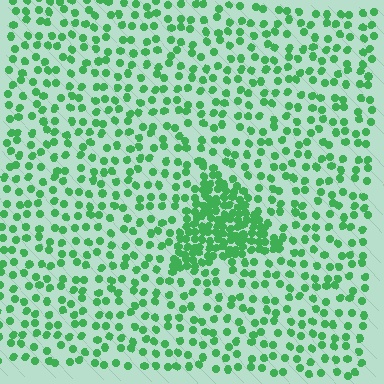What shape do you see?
I see a triangle.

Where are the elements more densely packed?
The elements are more densely packed inside the triangle boundary.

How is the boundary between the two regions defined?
The boundary is defined by a change in element density (approximately 2.8x ratio). All elements are the same color, size, and shape.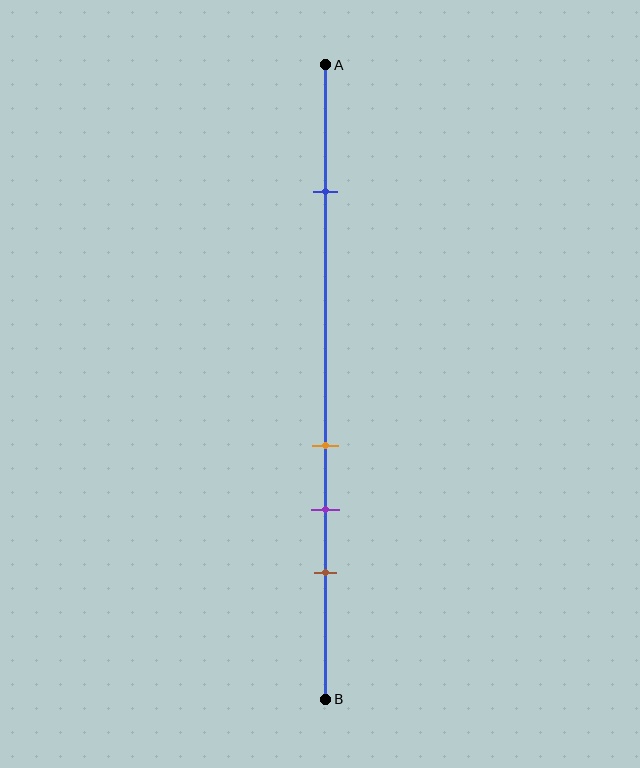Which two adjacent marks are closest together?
The orange and purple marks are the closest adjacent pair.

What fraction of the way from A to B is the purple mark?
The purple mark is approximately 70% (0.7) of the way from A to B.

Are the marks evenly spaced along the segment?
No, the marks are not evenly spaced.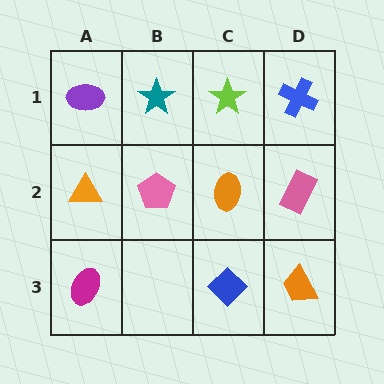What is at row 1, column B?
A teal star.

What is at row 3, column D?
An orange trapezoid.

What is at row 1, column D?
A blue cross.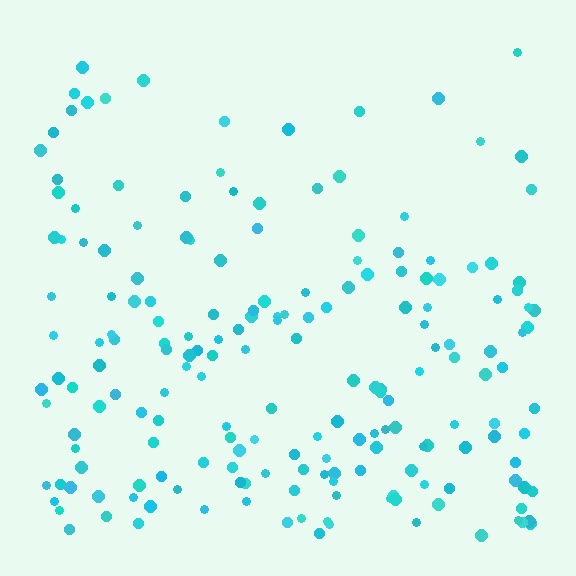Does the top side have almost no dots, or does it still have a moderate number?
Still a moderate number, just noticeably fewer than the bottom.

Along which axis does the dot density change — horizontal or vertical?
Vertical.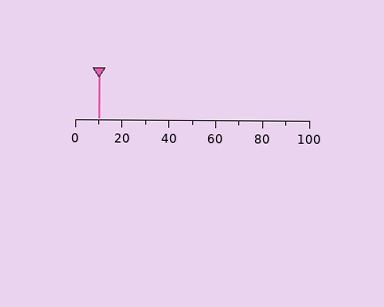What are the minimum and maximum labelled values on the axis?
The axis runs from 0 to 100.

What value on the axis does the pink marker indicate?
The marker indicates approximately 10.